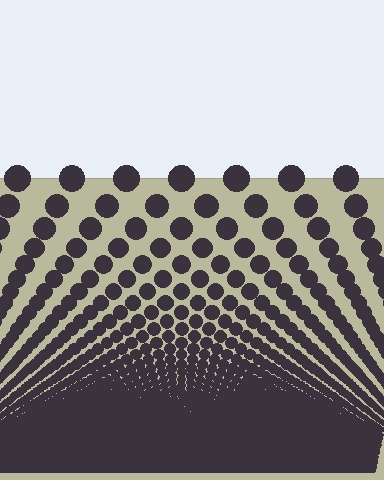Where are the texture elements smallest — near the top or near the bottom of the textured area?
Near the bottom.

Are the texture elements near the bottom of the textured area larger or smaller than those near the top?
Smaller. The gradient is inverted — elements near the bottom are smaller and denser.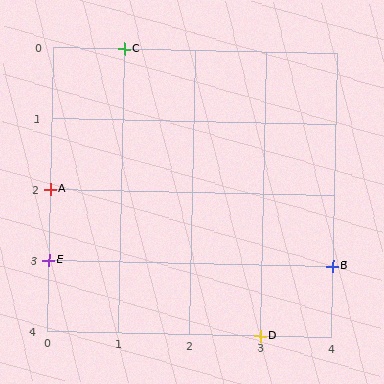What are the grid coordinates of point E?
Point E is at grid coordinates (0, 3).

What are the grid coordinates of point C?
Point C is at grid coordinates (1, 0).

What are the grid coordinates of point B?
Point B is at grid coordinates (4, 3).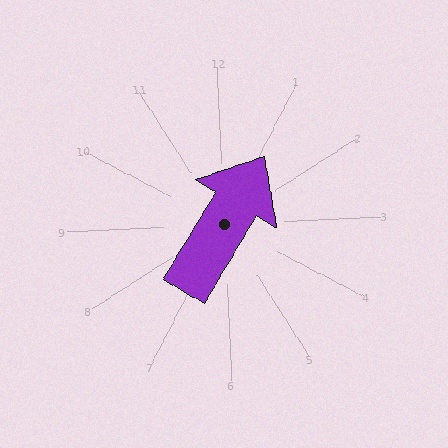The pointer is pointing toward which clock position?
Roughly 1 o'clock.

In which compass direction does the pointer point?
Northeast.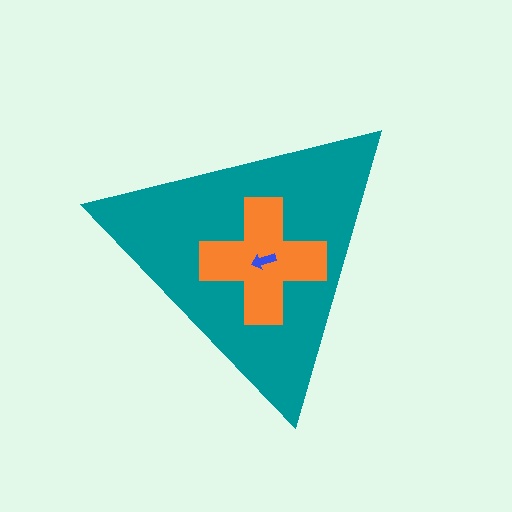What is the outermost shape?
The teal triangle.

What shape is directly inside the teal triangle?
The orange cross.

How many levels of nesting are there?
3.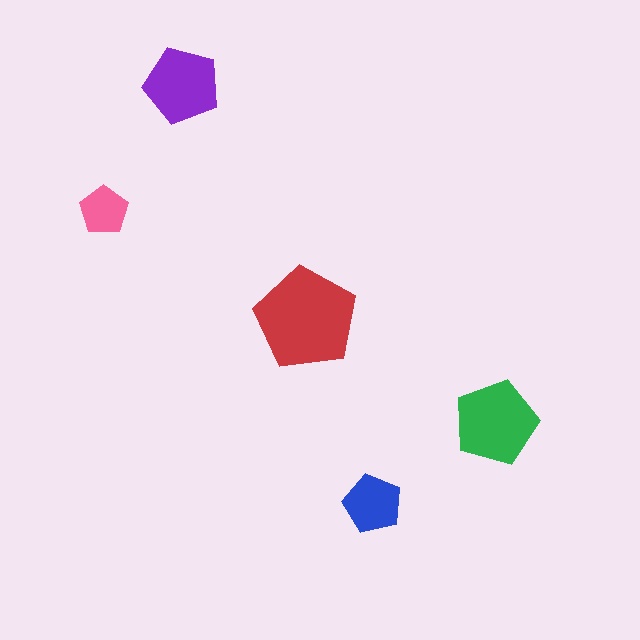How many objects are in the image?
There are 5 objects in the image.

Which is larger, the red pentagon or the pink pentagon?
The red one.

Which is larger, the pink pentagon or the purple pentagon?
The purple one.